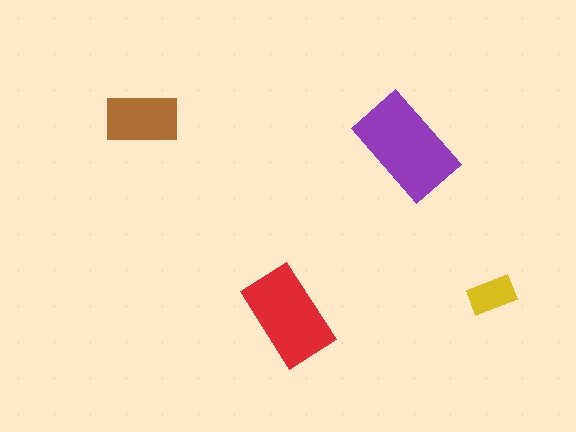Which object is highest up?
The brown rectangle is topmost.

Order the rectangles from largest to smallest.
the purple one, the red one, the brown one, the yellow one.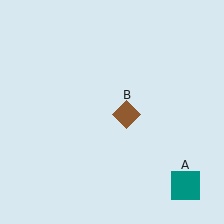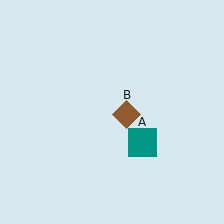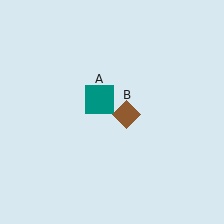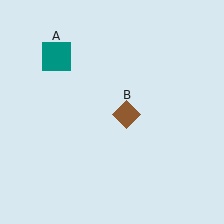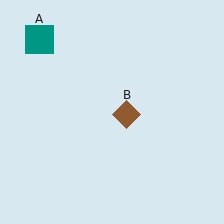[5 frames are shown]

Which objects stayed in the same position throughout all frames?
Brown diamond (object B) remained stationary.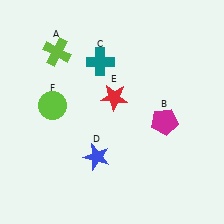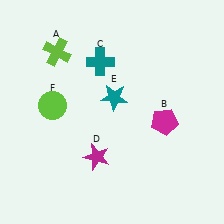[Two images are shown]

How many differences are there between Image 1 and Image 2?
There are 2 differences between the two images.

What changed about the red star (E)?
In Image 1, E is red. In Image 2, it changed to teal.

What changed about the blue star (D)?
In Image 1, D is blue. In Image 2, it changed to magenta.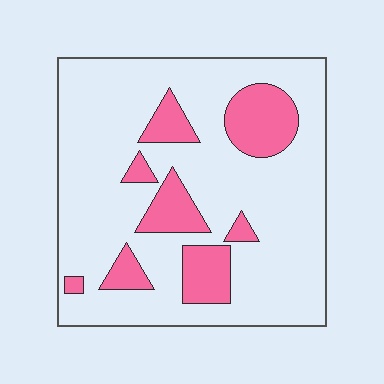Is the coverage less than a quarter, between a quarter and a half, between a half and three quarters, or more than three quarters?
Less than a quarter.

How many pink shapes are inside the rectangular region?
8.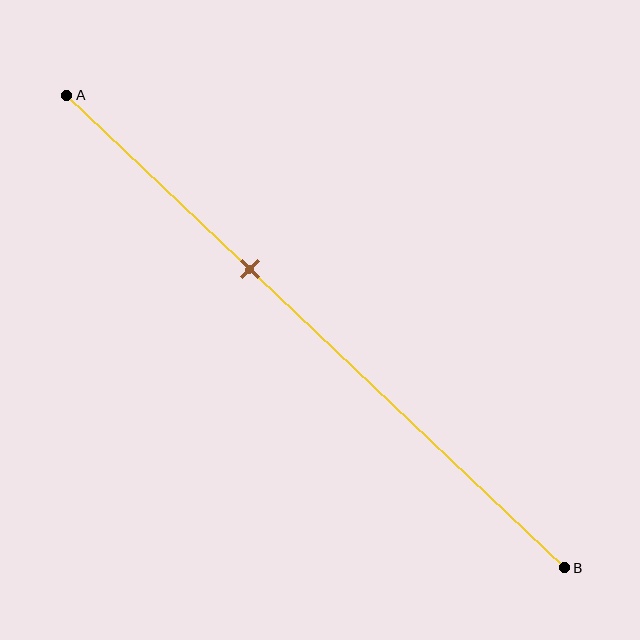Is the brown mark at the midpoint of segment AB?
No, the mark is at about 35% from A, not at the 50% midpoint.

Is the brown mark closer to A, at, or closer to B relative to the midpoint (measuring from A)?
The brown mark is closer to point A than the midpoint of segment AB.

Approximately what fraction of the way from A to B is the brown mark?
The brown mark is approximately 35% of the way from A to B.